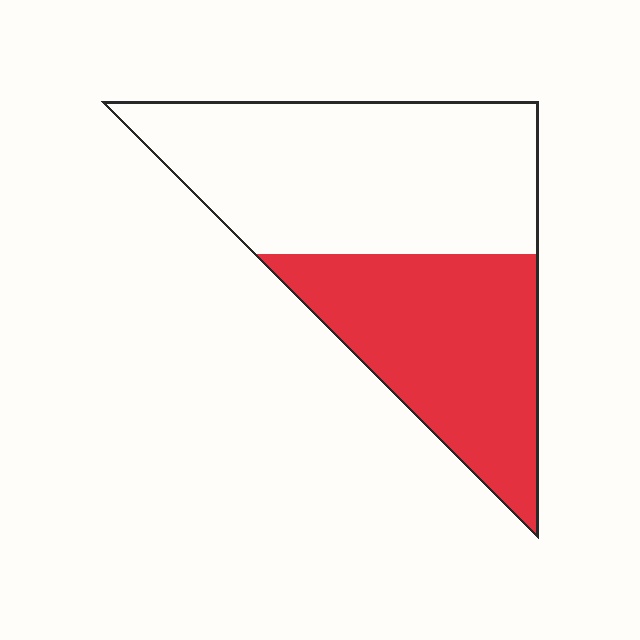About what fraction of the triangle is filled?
About two fifths (2/5).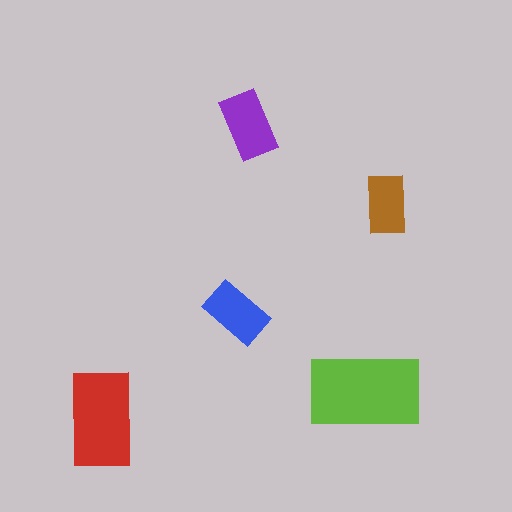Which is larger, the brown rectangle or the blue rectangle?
The blue one.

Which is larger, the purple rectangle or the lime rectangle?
The lime one.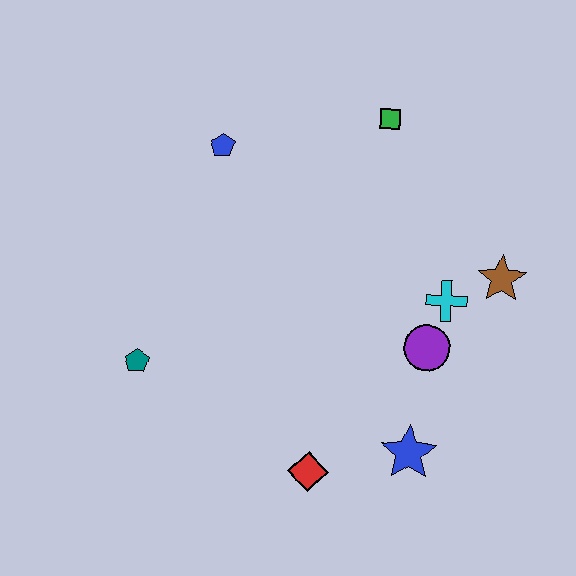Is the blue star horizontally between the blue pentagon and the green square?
No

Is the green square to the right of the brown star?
No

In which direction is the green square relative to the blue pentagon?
The green square is to the right of the blue pentagon.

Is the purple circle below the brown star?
Yes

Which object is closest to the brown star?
The cyan cross is closest to the brown star.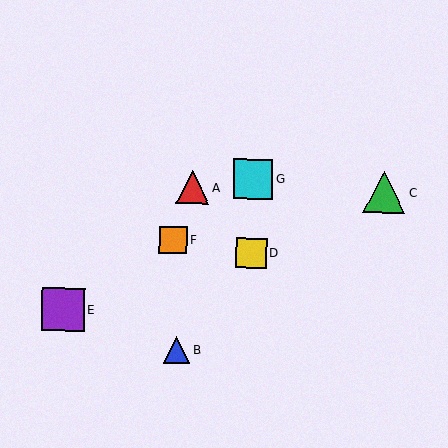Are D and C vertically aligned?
No, D is at x≈251 and C is at x≈384.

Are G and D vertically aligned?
Yes, both are at x≈253.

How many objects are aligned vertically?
2 objects (D, G) are aligned vertically.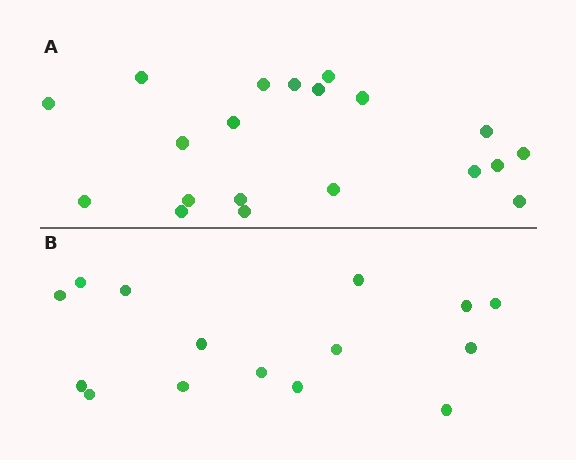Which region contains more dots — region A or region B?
Region A (the top region) has more dots.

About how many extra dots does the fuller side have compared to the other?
Region A has about 5 more dots than region B.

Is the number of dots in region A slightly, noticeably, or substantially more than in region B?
Region A has noticeably more, but not dramatically so. The ratio is roughly 1.3 to 1.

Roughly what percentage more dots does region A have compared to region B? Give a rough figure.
About 35% more.